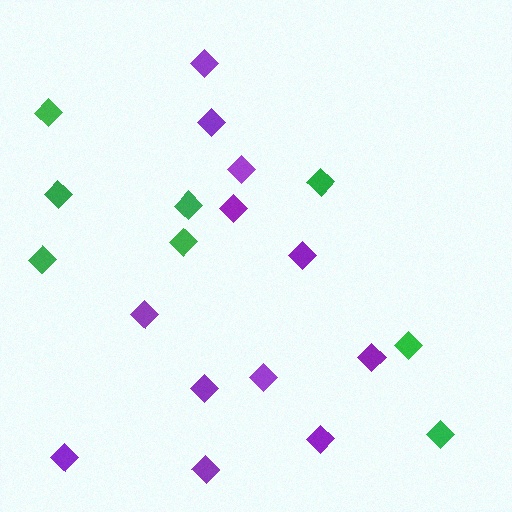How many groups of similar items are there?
There are 2 groups: one group of purple diamonds (12) and one group of green diamonds (8).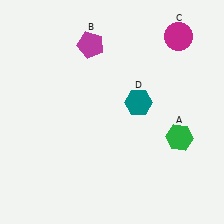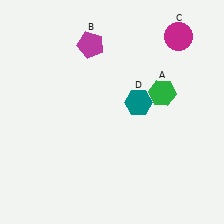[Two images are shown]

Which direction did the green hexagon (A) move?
The green hexagon (A) moved up.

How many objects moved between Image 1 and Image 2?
1 object moved between the two images.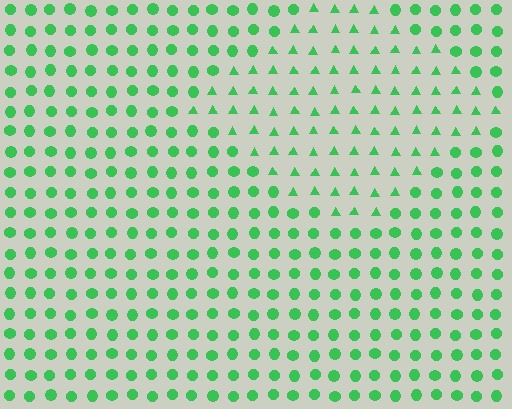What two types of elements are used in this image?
The image uses triangles inside the diamond region and circles outside it.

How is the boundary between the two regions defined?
The boundary is defined by a change in element shape: triangles inside vs. circles outside. All elements share the same color and spacing.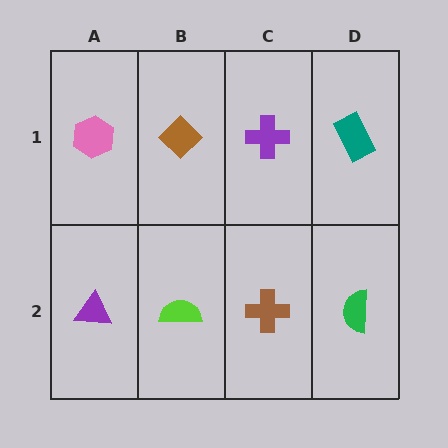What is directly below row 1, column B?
A lime semicircle.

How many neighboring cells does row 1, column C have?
3.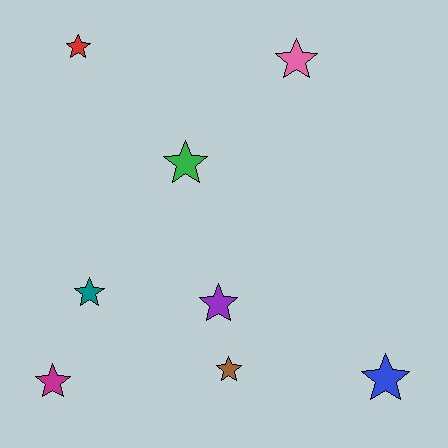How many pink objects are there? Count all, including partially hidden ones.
There is 1 pink object.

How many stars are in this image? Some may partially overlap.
There are 8 stars.